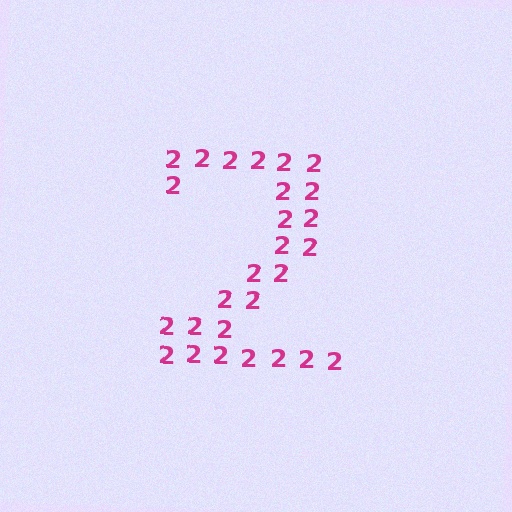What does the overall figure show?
The overall figure shows the digit 2.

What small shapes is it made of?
It is made of small digit 2's.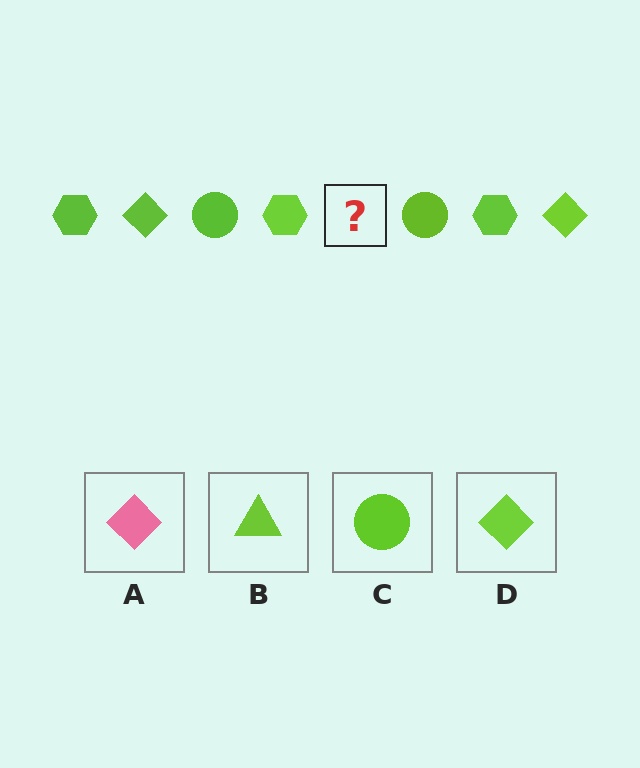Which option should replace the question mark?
Option D.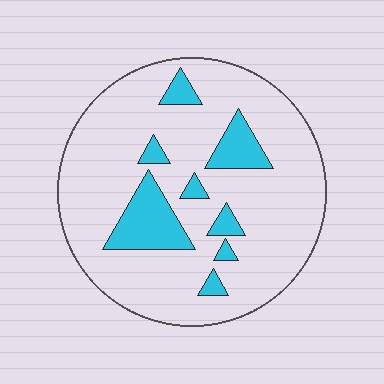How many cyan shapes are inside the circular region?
8.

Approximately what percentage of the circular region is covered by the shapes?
Approximately 15%.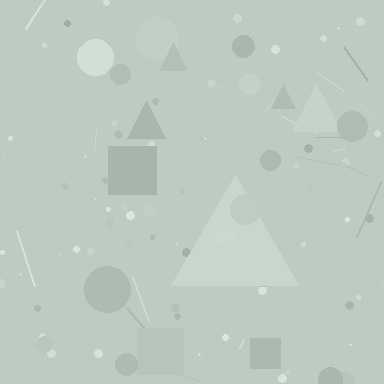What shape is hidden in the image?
A triangle is hidden in the image.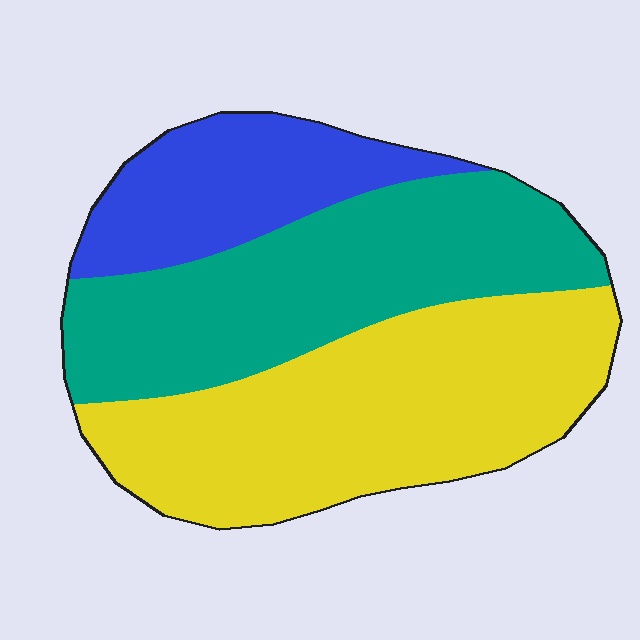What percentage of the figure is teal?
Teal covers roughly 35% of the figure.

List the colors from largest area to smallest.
From largest to smallest: yellow, teal, blue.